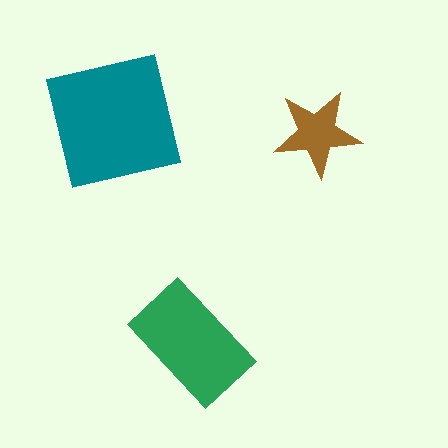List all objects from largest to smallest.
The teal square, the green rectangle, the brown star.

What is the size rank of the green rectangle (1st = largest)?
2nd.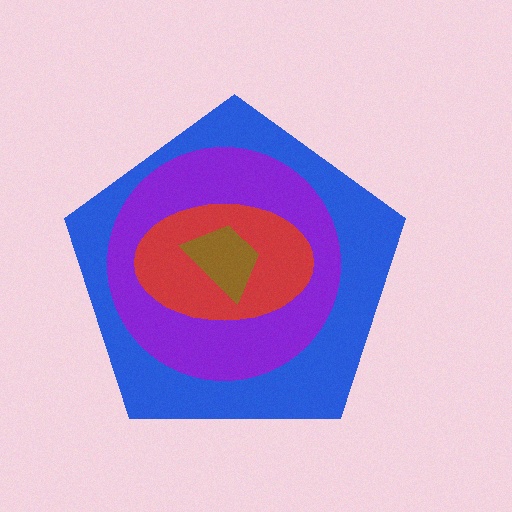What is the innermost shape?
The brown trapezoid.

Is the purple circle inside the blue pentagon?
Yes.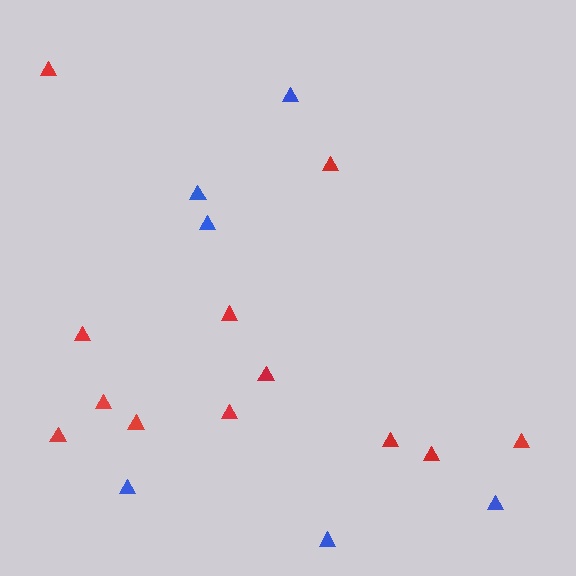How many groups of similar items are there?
There are 2 groups: one group of red triangles (12) and one group of blue triangles (6).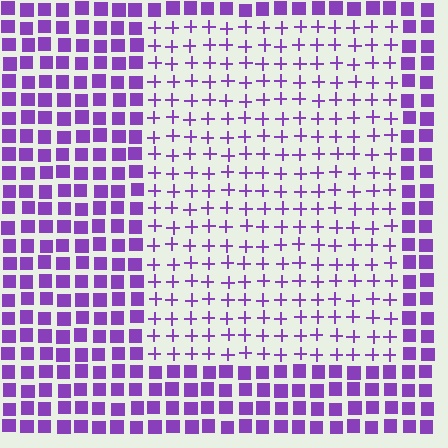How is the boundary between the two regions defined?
The boundary is defined by a change in element shape: plus signs inside vs. squares outside. All elements share the same color and spacing.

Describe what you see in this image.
The image is filled with small purple elements arranged in a uniform grid. A rectangle-shaped region contains plus signs, while the surrounding area contains squares. The boundary is defined purely by the change in element shape.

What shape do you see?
I see a rectangle.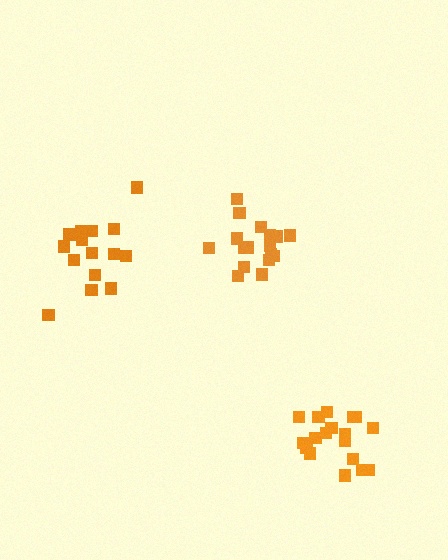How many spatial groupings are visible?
There are 3 spatial groupings.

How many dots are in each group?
Group 1: 19 dots, Group 2: 15 dots, Group 3: 17 dots (51 total).